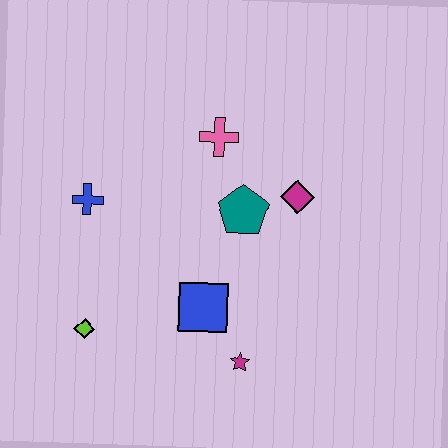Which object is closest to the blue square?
The magenta star is closest to the blue square.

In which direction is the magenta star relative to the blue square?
The magenta star is below the blue square.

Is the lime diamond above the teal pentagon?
No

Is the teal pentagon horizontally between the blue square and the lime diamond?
No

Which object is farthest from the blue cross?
The magenta star is farthest from the blue cross.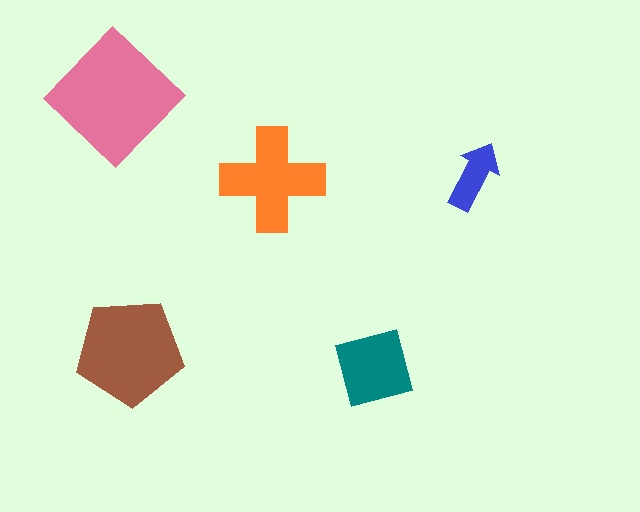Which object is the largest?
The pink diamond.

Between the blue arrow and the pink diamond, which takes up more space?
The pink diamond.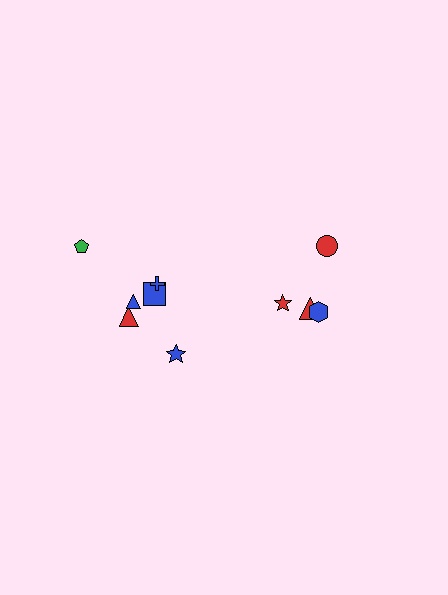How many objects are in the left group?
There are 6 objects.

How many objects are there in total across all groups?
There are 10 objects.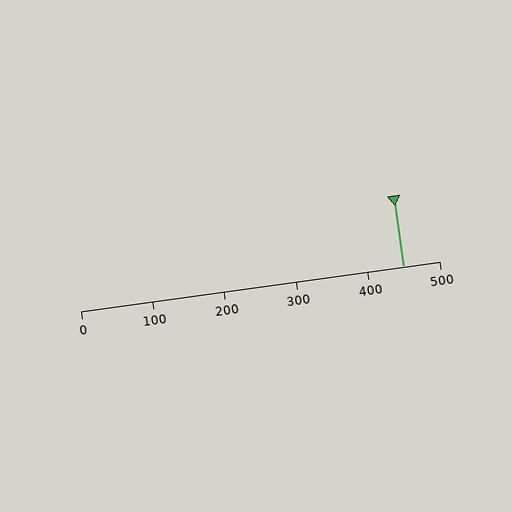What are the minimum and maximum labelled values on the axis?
The axis runs from 0 to 500.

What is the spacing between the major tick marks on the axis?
The major ticks are spaced 100 apart.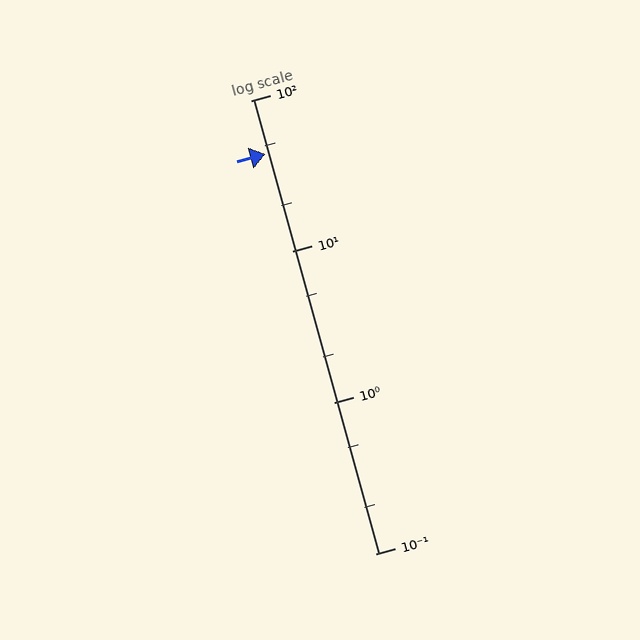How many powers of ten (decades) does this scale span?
The scale spans 3 decades, from 0.1 to 100.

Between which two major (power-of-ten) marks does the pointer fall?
The pointer is between 10 and 100.